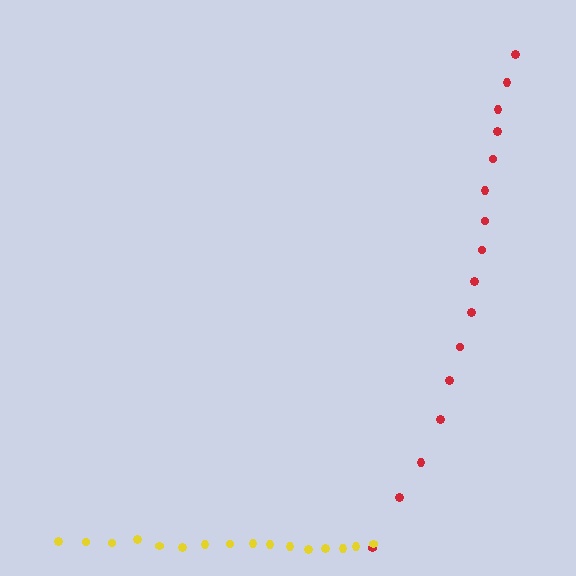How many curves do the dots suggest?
There are 2 distinct paths.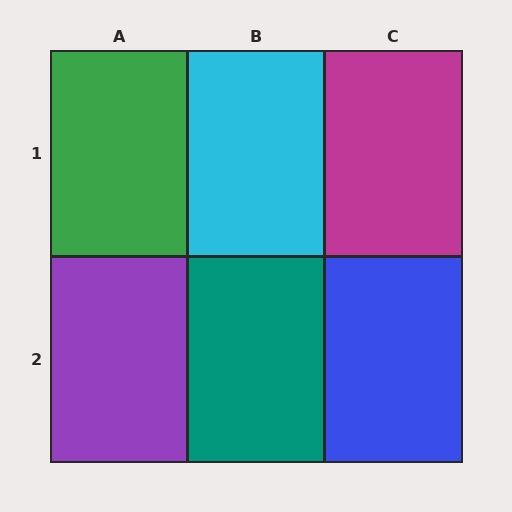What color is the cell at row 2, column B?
Teal.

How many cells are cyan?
1 cell is cyan.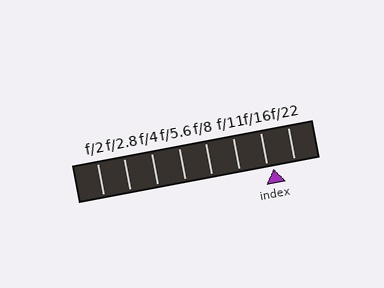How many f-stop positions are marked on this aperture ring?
There are 8 f-stop positions marked.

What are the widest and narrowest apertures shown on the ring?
The widest aperture shown is f/2 and the narrowest is f/22.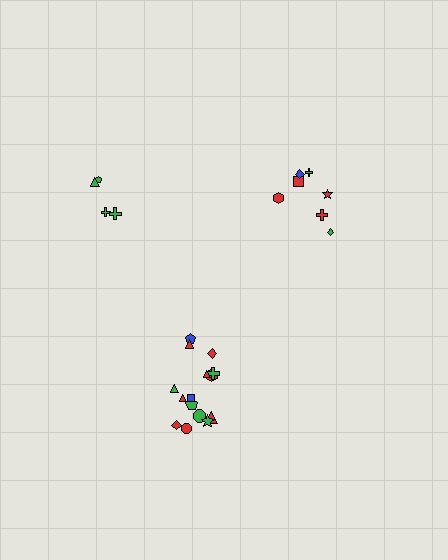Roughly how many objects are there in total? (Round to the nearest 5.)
Roughly 25 objects in total.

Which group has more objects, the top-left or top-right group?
The top-right group.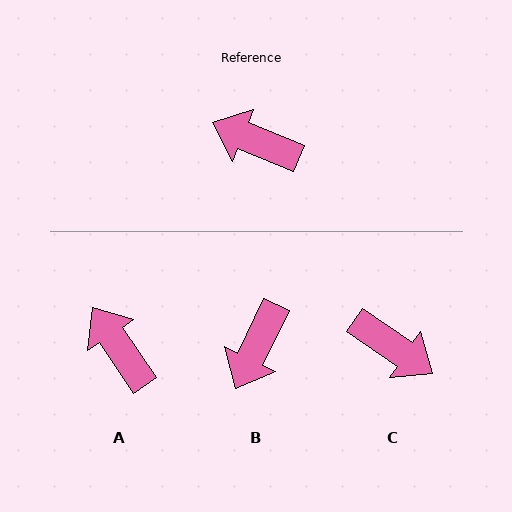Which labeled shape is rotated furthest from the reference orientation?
C, about 168 degrees away.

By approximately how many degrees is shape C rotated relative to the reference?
Approximately 168 degrees counter-clockwise.